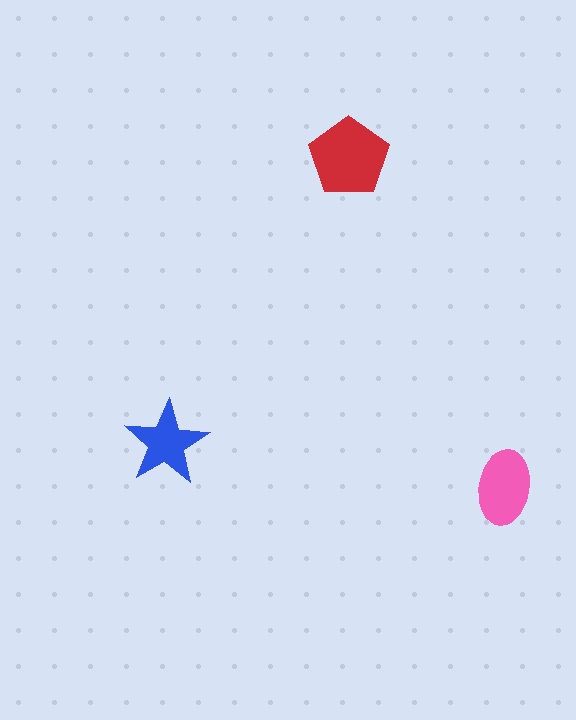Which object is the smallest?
The blue star.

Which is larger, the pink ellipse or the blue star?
The pink ellipse.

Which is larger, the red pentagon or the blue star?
The red pentagon.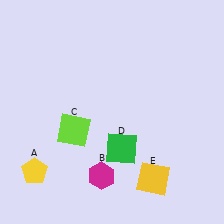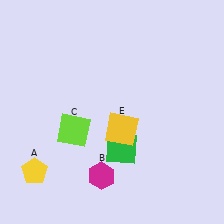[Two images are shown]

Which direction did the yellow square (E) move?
The yellow square (E) moved up.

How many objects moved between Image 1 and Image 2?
1 object moved between the two images.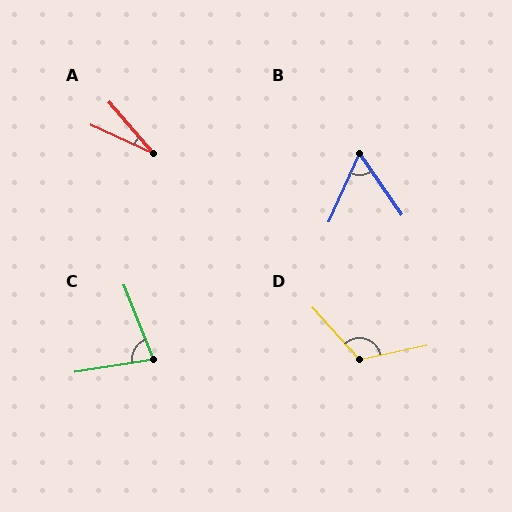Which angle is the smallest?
A, at approximately 24 degrees.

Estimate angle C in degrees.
Approximately 77 degrees.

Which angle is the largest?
D, at approximately 120 degrees.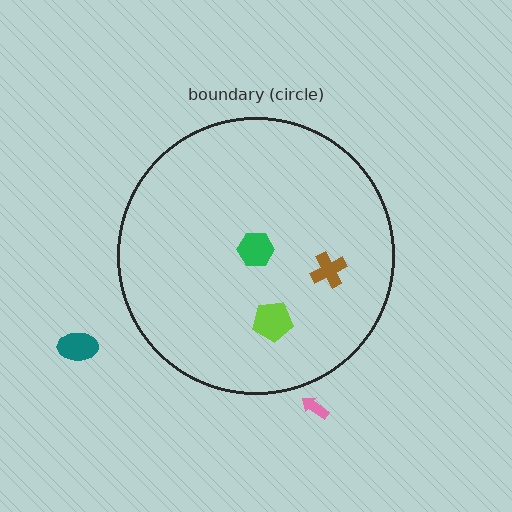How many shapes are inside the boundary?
3 inside, 2 outside.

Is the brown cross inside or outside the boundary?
Inside.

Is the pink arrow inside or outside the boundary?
Outside.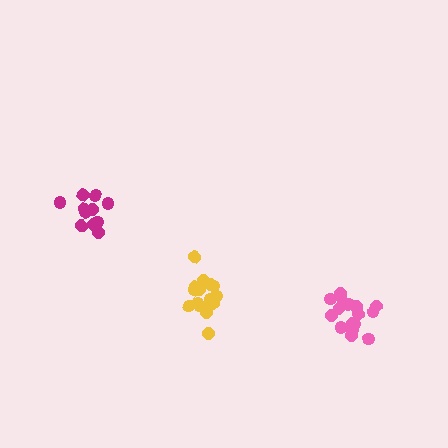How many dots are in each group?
Group 1: 11 dots, Group 2: 16 dots, Group 3: 16 dots (43 total).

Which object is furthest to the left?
The magenta cluster is leftmost.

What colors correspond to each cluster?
The clusters are colored: magenta, yellow, pink.